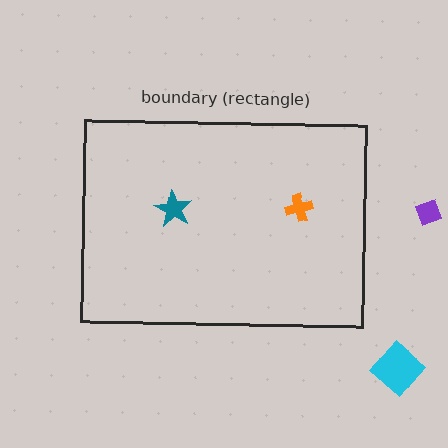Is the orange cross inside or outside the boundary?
Inside.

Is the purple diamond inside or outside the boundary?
Outside.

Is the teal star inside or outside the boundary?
Inside.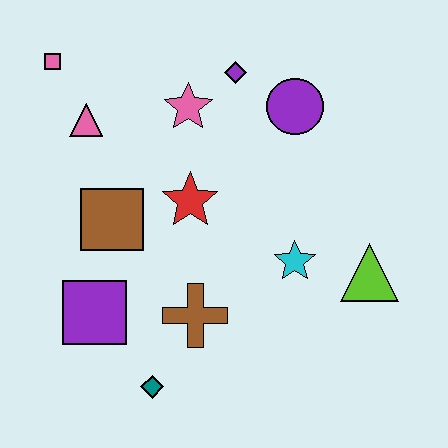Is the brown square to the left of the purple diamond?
Yes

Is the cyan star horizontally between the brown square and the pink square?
No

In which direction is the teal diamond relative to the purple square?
The teal diamond is below the purple square.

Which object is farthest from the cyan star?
The pink square is farthest from the cyan star.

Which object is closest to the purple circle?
The purple diamond is closest to the purple circle.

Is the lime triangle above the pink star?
No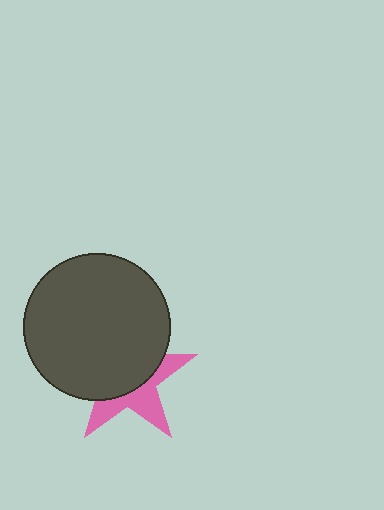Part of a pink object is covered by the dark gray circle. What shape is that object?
It is a star.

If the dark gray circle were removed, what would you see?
You would see the complete pink star.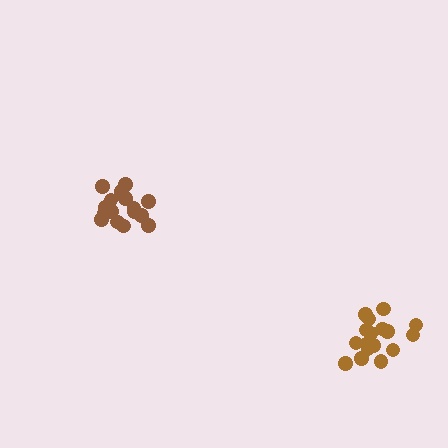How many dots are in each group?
Group 1: 16 dots, Group 2: 18 dots (34 total).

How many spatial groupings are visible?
There are 2 spatial groupings.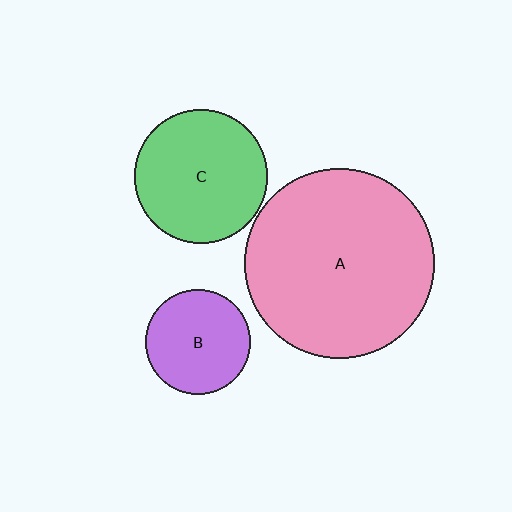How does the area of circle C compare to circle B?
Approximately 1.6 times.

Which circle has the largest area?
Circle A (pink).